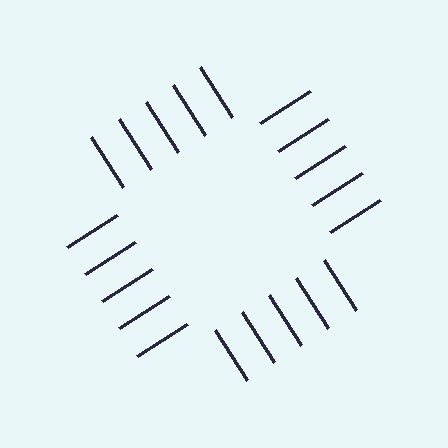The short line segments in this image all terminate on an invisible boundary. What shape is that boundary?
An illusory square — the line segments terminate on its edges but no continuous stroke is drawn.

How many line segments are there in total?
20 — 5 along each of the 4 edges.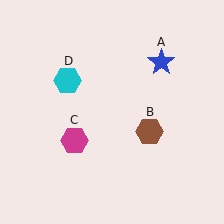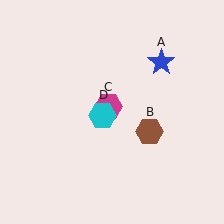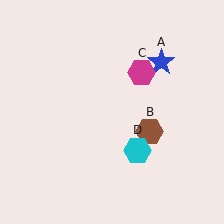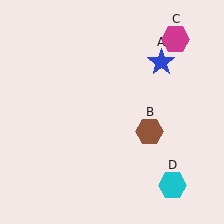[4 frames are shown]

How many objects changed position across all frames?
2 objects changed position: magenta hexagon (object C), cyan hexagon (object D).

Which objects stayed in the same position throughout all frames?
Blue star (object A) and brown hexagon (object B) remained stationary.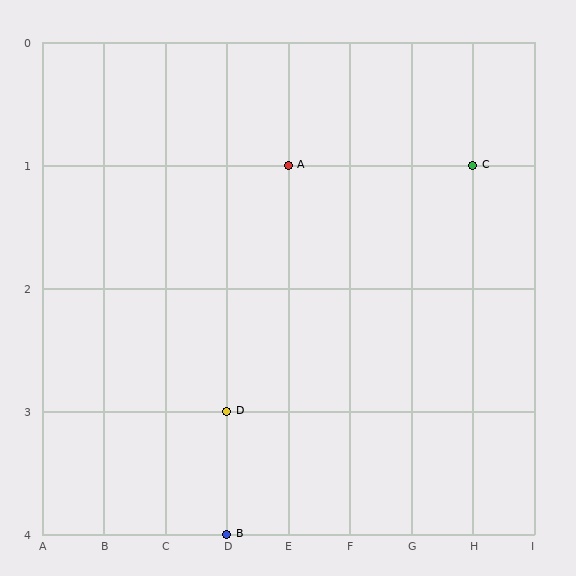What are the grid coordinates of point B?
Point B is at grid coordinates (D, 4).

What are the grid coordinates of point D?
Point D is at grid coordinates (D, 3).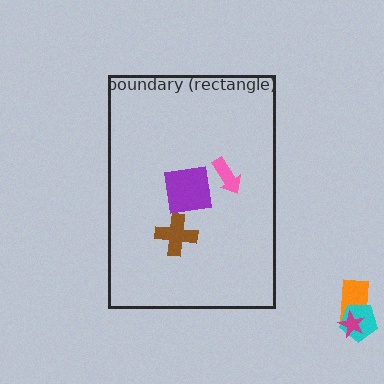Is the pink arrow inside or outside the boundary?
Inside.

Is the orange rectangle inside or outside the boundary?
Outside.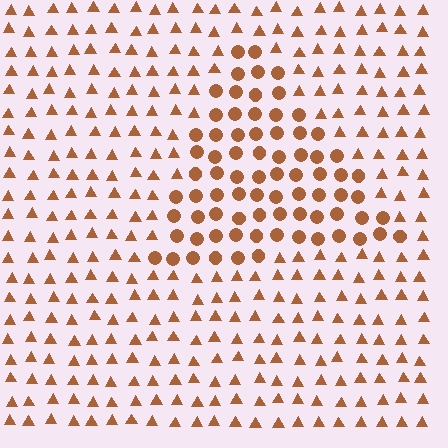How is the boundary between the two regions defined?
The boundary is defined by a change in element shape: circles inside vs. triangles outside. All elements share the same color and spacing.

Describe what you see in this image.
The image is filled with small brown elements arranged in a uniform grid. A triangle-shaped region contains circles, while the surrounding area contains triangles. The boundary is defined purely by the change in element shape.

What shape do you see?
I see a triangle.